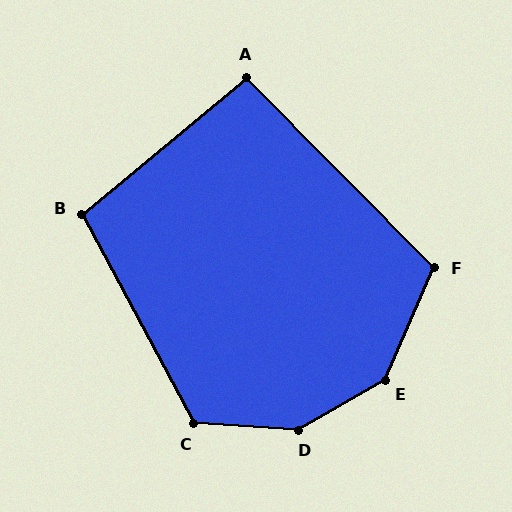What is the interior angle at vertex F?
Approximately 112 degrees (obtuse).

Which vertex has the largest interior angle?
D, at approximately 147 degrees.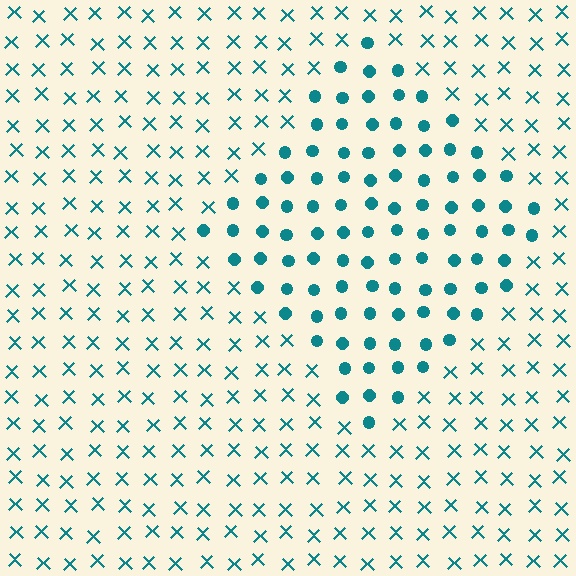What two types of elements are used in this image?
The image uses circles inside the diamond region and X marks outside it.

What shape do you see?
I see a diamond.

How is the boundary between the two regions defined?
The boundary is defined by a change in element shape: circles inside vs. X marks outside. All elements share the same color and spacing.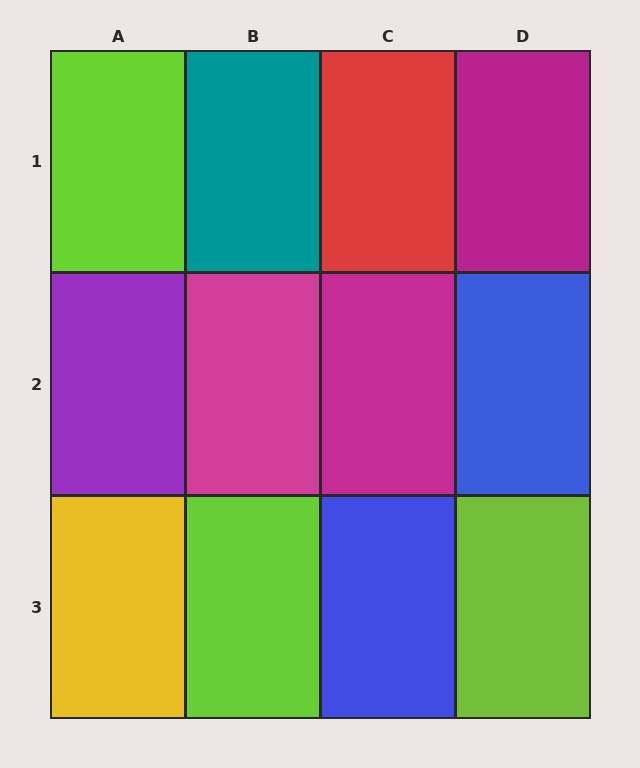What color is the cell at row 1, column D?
Magenta.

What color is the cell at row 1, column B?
Teal.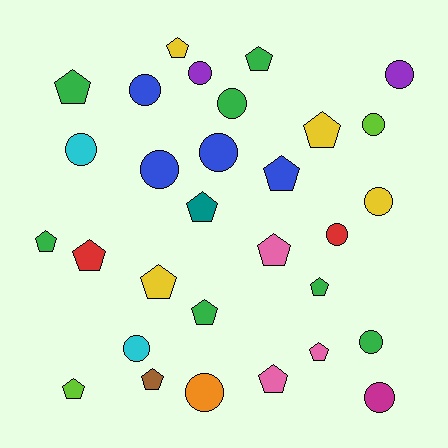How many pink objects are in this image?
There are 3 pink objects.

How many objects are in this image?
There are 30 objects.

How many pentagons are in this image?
There are 16 pentagons.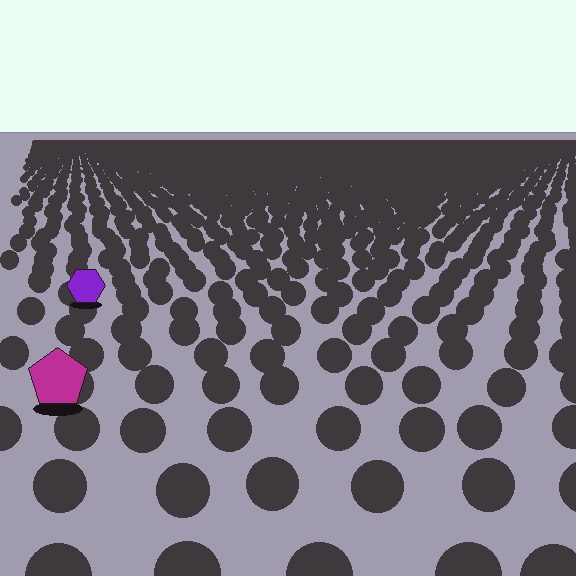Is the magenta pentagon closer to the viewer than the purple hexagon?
Yes. The magenta pentagon is closer — you can tell from the texture gradient: the ground texture is coarser near it.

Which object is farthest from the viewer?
The purple hexagon is farthest from the viewer. It appears smaller and the ground texture around it is denser.